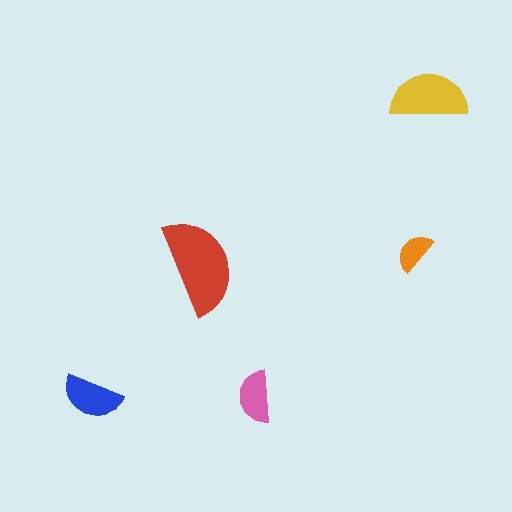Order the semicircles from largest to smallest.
the red one, the yellow one, the blue one, the pink one, the orange one.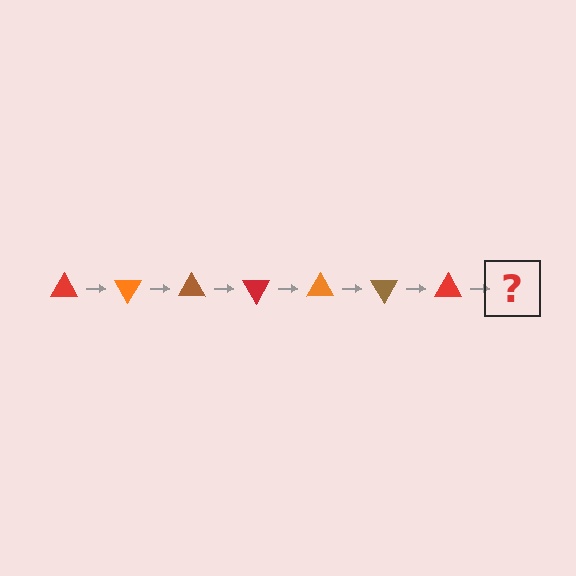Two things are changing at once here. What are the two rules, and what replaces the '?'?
The two rules are that it rotates 60 degrees each step and the color cycles through red, orange, and brown. The '?' should be an orange triangle, rotated 420 degrees from the start.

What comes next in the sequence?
The next element should be an orange triangle, rotated 420 degrees from the start.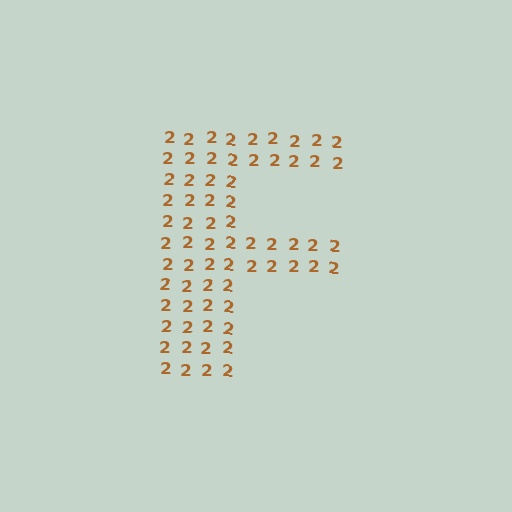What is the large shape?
The large shape is the letter F.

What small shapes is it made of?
It is made of small digit 2's.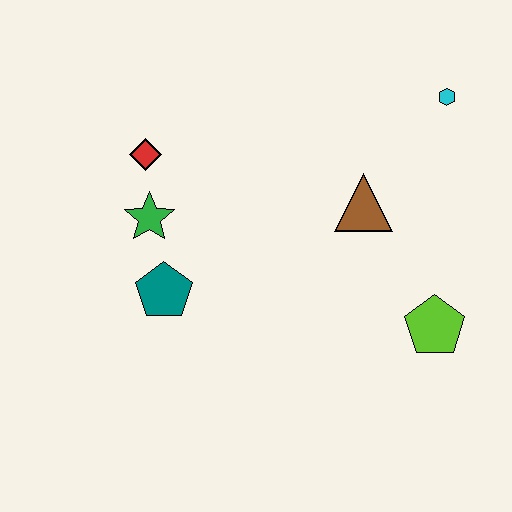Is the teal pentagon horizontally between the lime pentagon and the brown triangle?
No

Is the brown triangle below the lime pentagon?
No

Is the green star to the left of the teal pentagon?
Yes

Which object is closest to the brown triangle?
The cyan hexagon is closest to the brown triangle.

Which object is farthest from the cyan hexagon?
The teal pentagon is farthest from the cyan hexagon.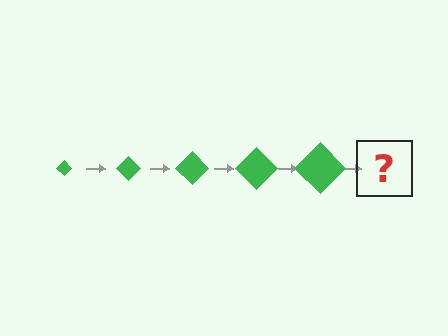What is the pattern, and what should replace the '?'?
The pattern is that the diamond gets progressively larger each step. The '?' should be a green diamond, larger than the previous one.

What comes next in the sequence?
The next element should be a green diamond, larger than the previous one.